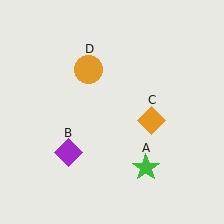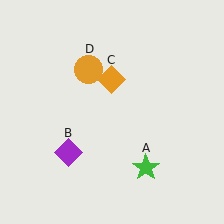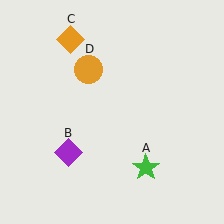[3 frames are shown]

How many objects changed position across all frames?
1 object changed position: orange diamond (object C).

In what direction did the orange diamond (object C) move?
The orange diamond (object C) moved up and to the left.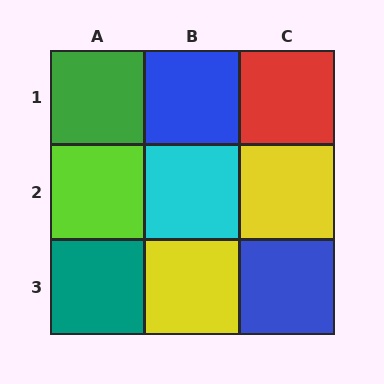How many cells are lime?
1 cell is lime.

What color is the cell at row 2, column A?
Lime.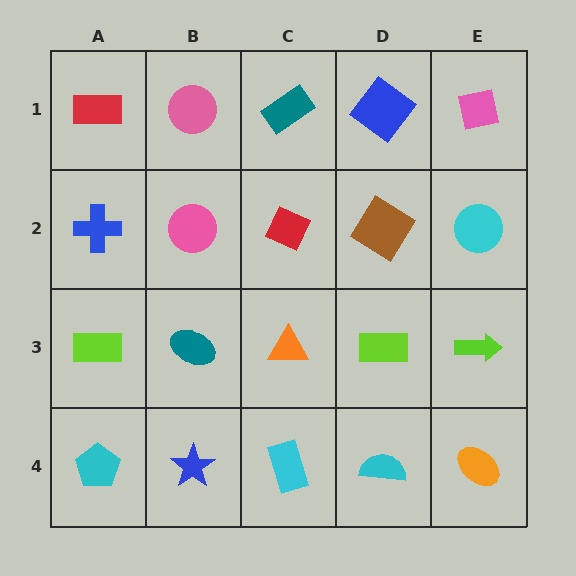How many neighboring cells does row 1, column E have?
2.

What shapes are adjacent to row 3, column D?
A brown diamond (row 2, column D), a cyan semicircle (row 4, column D), an orange triangle (row 3, column C), a lime arrow (row 3, column E).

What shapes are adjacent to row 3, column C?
A red diamond (row 2, column C), a cyan rectangle (row 4, column C), a teal ellipse (row 3, column B), a lime rectangle (row 3, column D).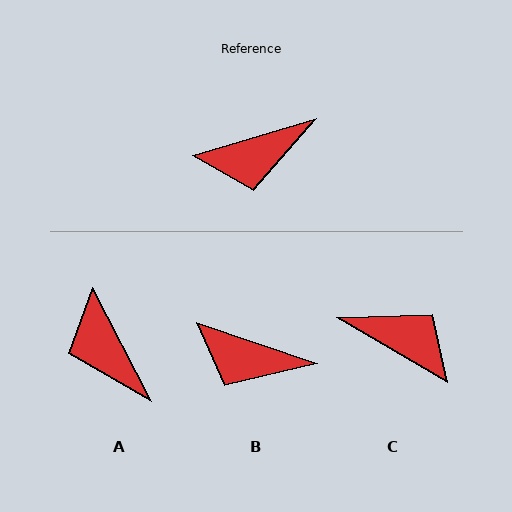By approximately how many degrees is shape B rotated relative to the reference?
Approximately 35 degrees clockwise.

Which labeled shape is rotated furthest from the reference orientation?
C, about 133 degrees away.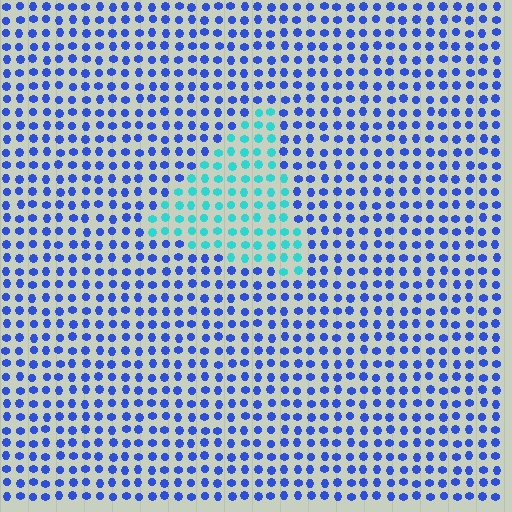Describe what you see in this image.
The image is filled with small blue elements in a uniform arrangement. A triangle-shaped region is visible where the elements are tinted to a slightly different hue, forming a subtle color boundary.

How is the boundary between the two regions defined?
The boundary is defined purely by a slight shift in hue (about 51 degrees). Spacing, size, and orientation are identical on both sides.